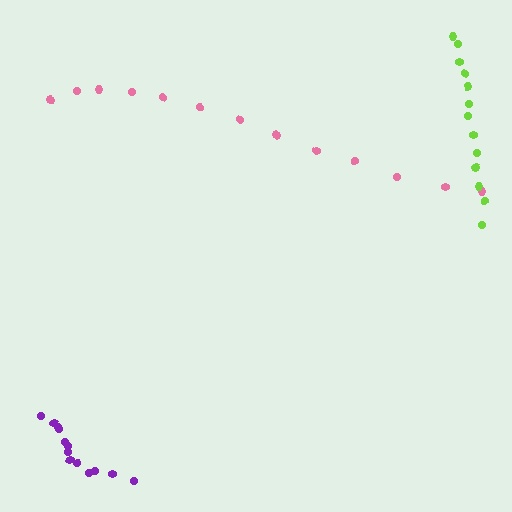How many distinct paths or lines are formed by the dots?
There are 3 distinct paths.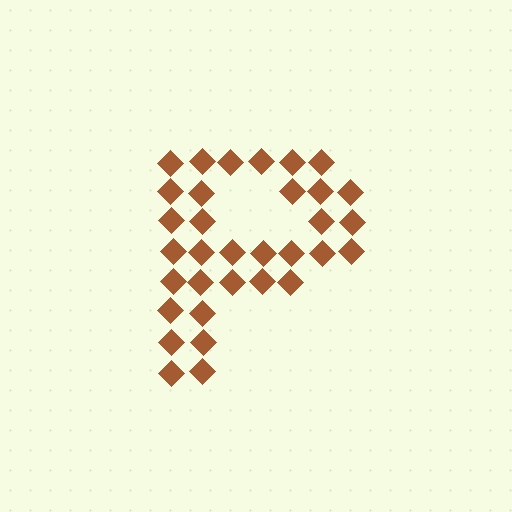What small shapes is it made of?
It is made of small diamonds.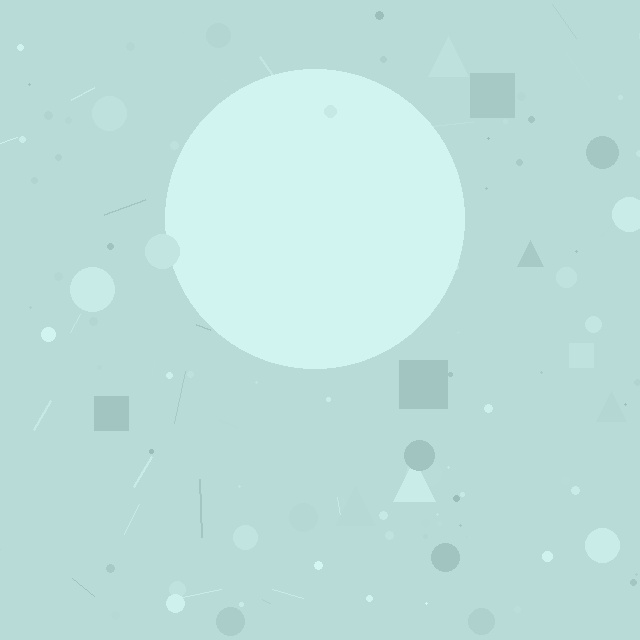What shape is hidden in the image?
A circle is hidden in the image.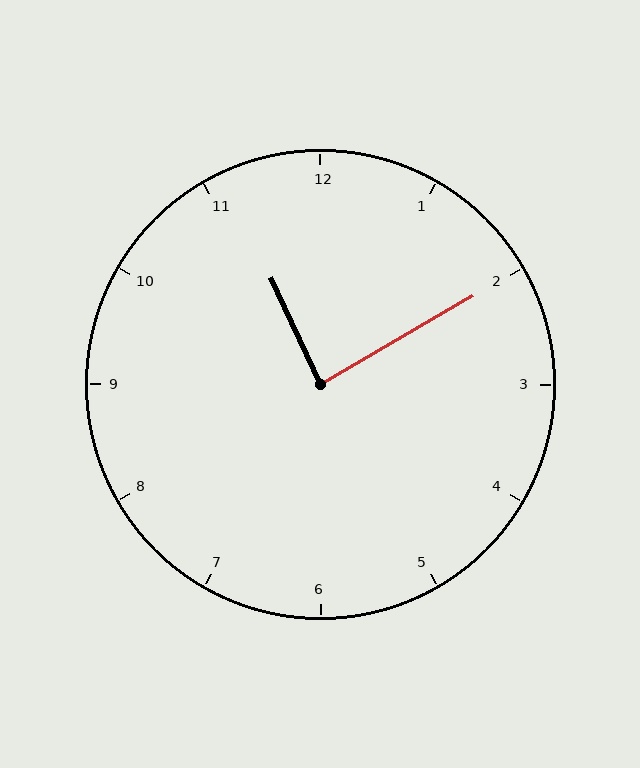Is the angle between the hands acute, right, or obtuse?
It is right.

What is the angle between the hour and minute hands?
Approximately 85 degrees.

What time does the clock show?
11:10.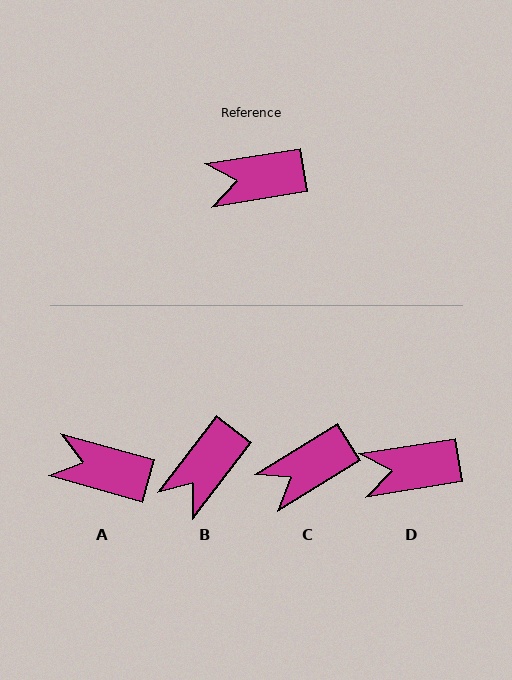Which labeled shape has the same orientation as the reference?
D.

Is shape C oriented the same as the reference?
No, it is off by about 23 degrees.